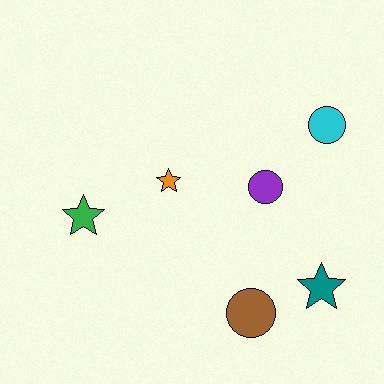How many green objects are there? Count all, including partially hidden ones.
There is 1 green object.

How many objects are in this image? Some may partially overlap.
There are 6 objects.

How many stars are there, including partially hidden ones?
There are 3 stars.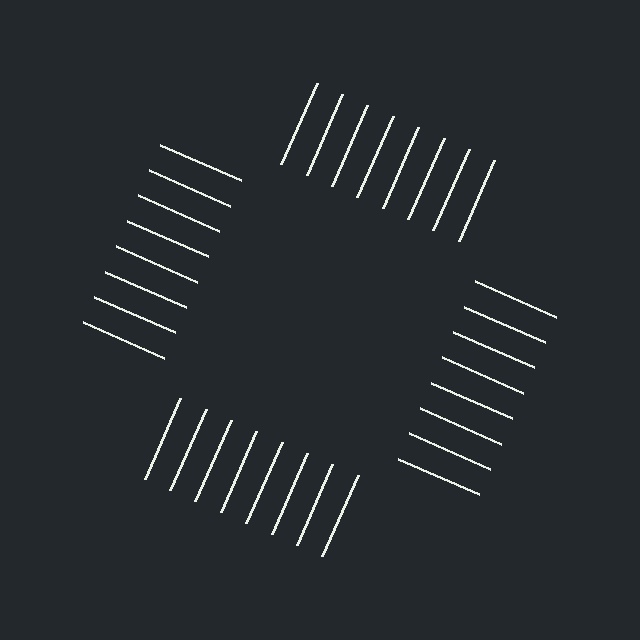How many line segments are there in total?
32 — 8 along each of the 4 edges.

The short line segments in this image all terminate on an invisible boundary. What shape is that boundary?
An illusory square — the line segments terminate on its edges but no continuous stroke is drawn.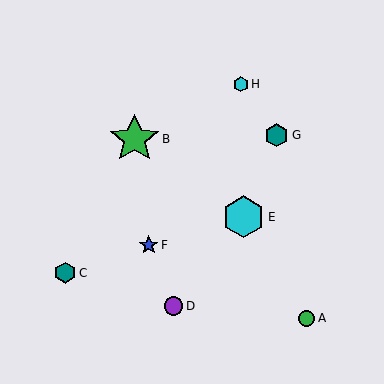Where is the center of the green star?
The center of the green star is at (135, 139).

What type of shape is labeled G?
Shape G is a teal hexagon.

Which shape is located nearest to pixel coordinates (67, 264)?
The teal hexagon (labeled C) at (65, 273) is nearest to that location.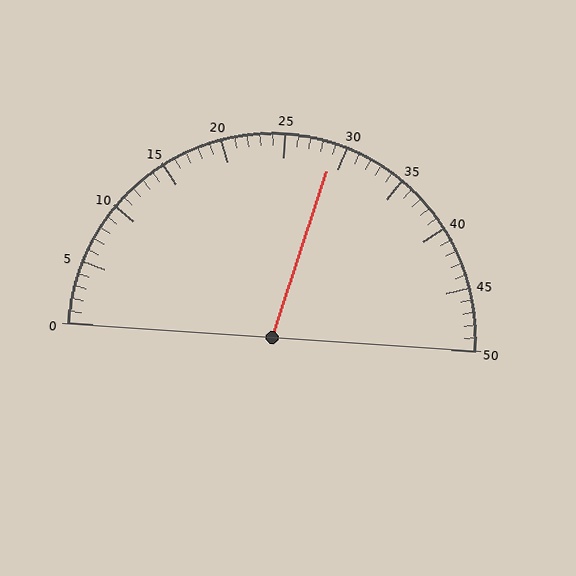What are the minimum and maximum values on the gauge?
The gauge ranges from 0 to 50.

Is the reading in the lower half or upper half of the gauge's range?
The reading is in the upper half of the range (0 to 50).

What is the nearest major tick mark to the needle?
The nearest major tick mark is 30.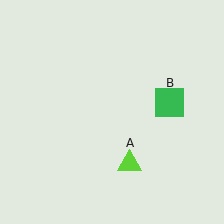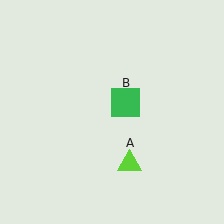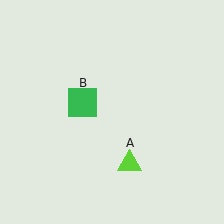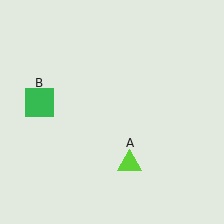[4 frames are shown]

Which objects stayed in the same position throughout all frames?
Lime triangle (object A) remained stationary.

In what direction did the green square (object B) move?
The green square (object B) moved left.